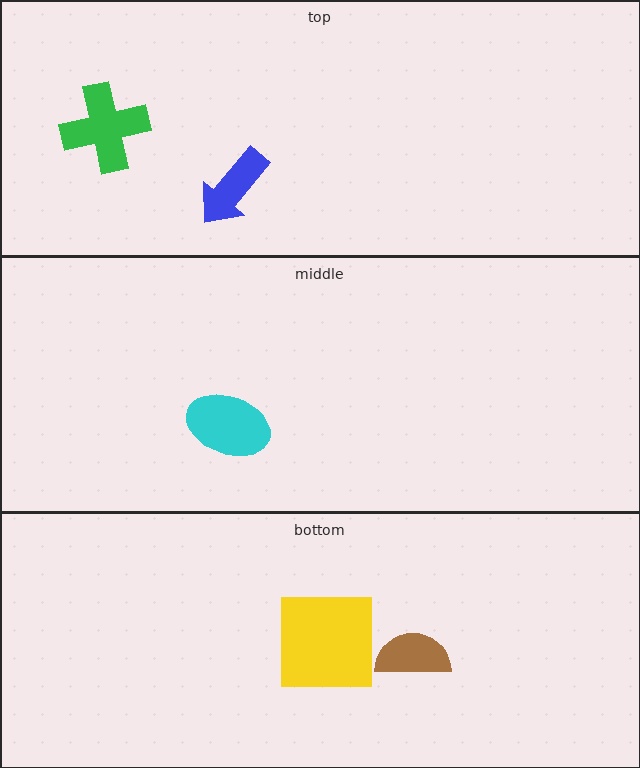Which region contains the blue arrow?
The top region.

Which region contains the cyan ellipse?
The middle region.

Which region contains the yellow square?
The bottom region.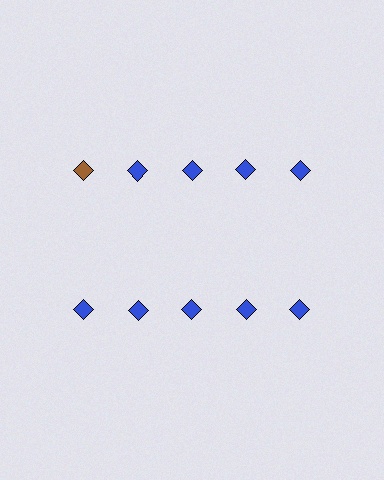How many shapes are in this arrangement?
There are 10 shapes arranged in a grid pattern.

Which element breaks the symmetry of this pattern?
The brown diamond in the top row, leftmost column breaks the symmetry. All other shapes are blue diamonds.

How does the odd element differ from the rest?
It has a different color: brown instead of blue.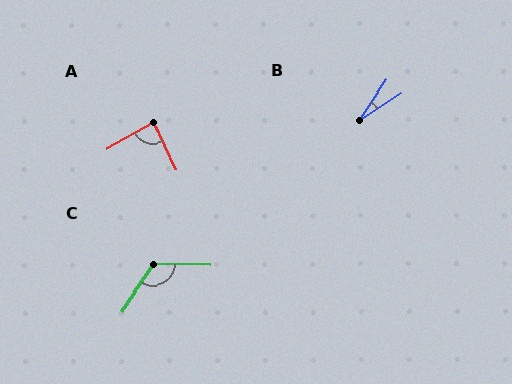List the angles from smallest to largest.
B (23°), A (86°), C (123°).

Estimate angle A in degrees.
Approximately 86 degrees.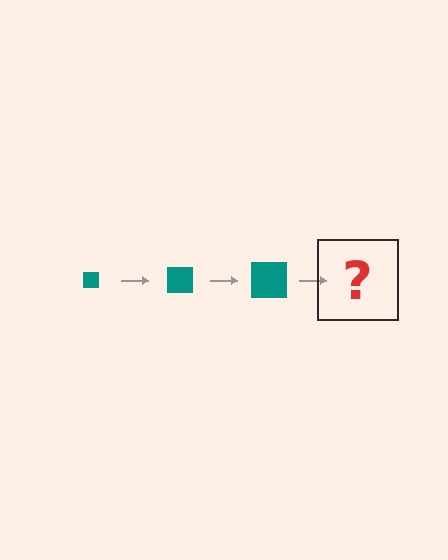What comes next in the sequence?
The next element should be a teal square, larger than the previous one.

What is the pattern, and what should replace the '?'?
The pattern is that the square gets progressively larger each step. The '?' should be a teal square, larger than the previous one.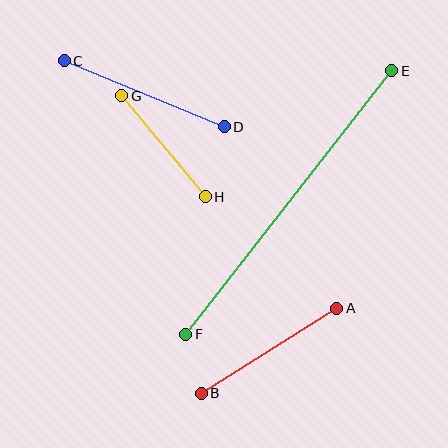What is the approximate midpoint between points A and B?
The midpoint is at approximately (269, 351) pixels.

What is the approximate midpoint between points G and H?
The midpoint is at approximately (163, 146) pixels.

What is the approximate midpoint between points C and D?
The midpoint is at approximately (144, 94) pixels.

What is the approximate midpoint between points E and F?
The midpoint is at approximately (289, 202) pixels.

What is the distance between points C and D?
The distance is approximately 173 pixels.